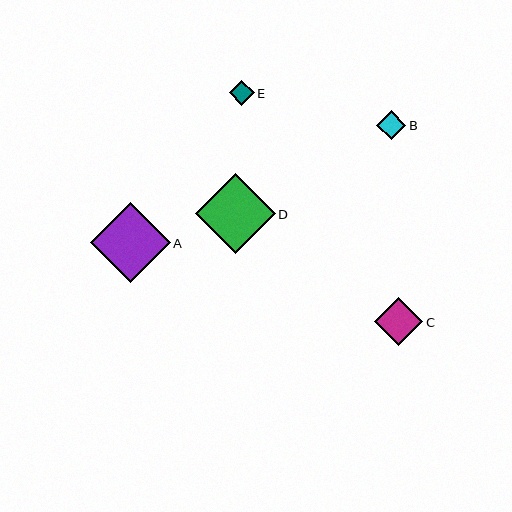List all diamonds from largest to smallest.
From largest to smallest: A, D, C, B, E.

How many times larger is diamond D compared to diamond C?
Diamond D is approximately 1.6 times the size of diamond C.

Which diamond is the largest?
Diamond A is the largest with a size of approximately 80 pixels.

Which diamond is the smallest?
Diamond E is the smallest with a size of approximately 25 pixels.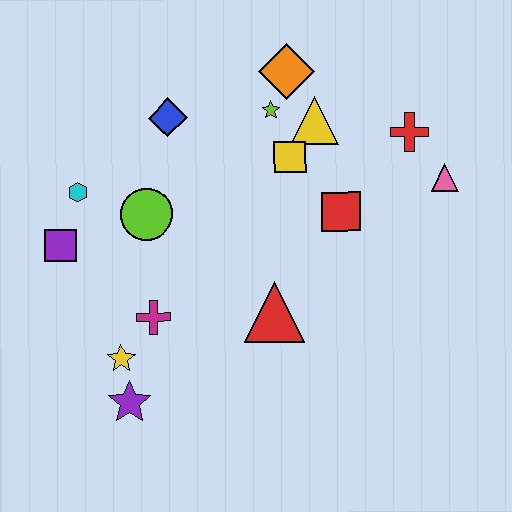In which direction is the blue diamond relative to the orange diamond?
The blue diamond is to the left of the orange diamond.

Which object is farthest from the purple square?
The pink triangle is farthest from the purple square.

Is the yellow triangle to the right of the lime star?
Yes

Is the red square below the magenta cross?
No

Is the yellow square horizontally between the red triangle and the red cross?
Yes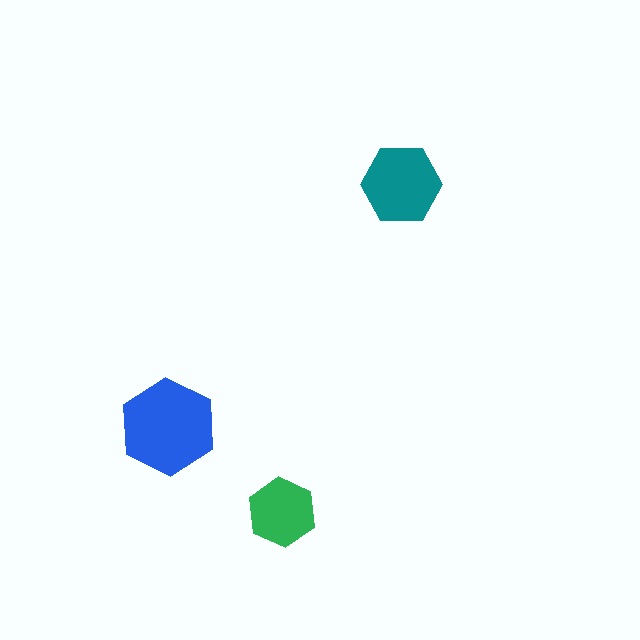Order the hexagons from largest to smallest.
the blue one, the teal one, the green one.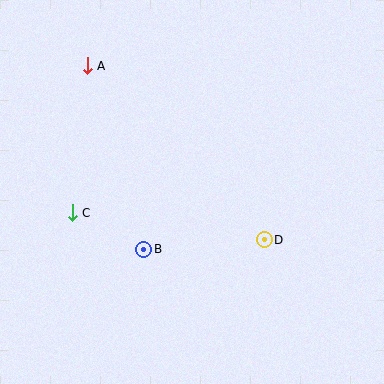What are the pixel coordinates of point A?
Point A is at (87, 66).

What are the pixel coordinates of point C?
Point C is at (72, 213).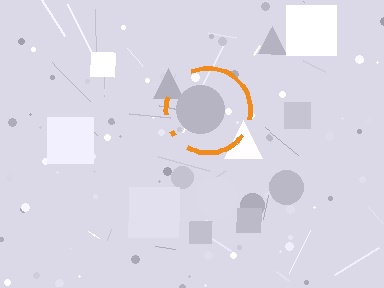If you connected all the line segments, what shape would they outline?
They would outline a circle.